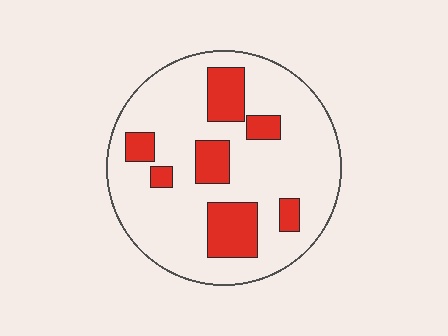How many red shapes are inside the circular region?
7.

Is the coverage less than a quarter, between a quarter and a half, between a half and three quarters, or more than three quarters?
Less than a quarter.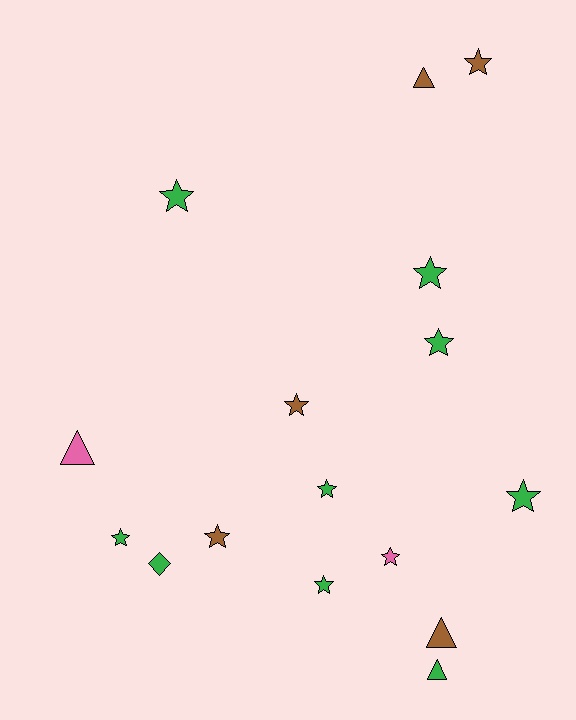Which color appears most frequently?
Green, with 9 objects.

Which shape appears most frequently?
Star, with 11 objects.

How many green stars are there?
There are 7 green stars.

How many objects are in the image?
There are 16 objects.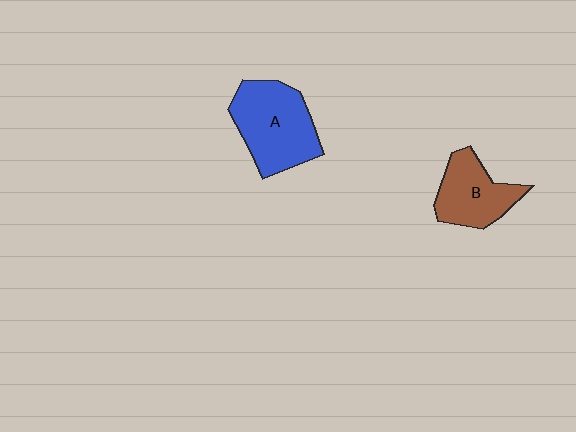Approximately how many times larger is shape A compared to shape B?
Approximately 1.4 times.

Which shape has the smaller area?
Shape B (brown).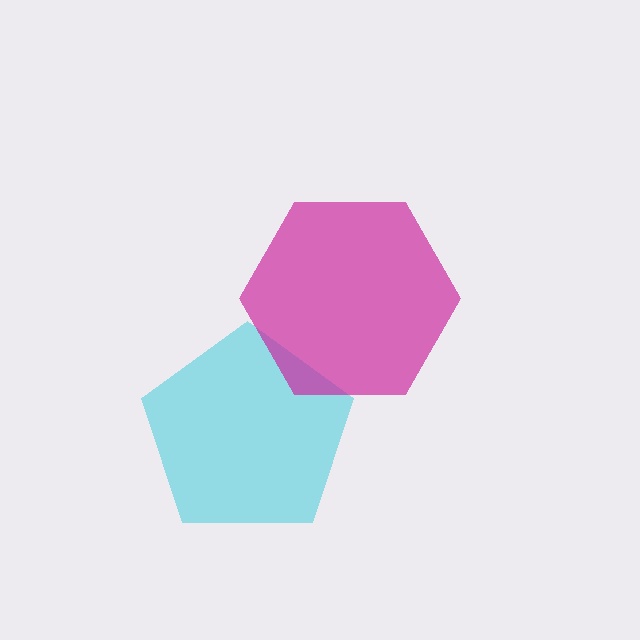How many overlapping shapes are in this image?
There are 2 overlapping shapes in the image.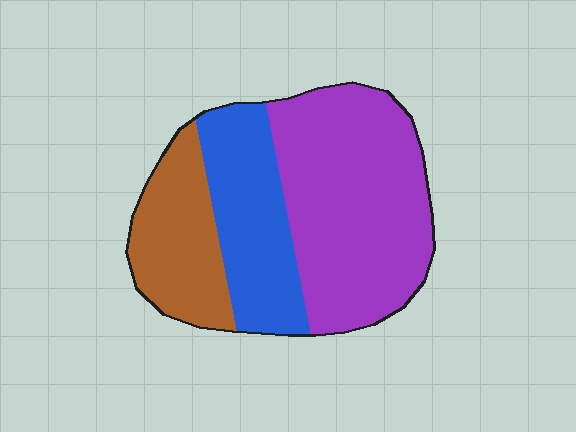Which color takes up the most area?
Purple, at roughly 50%.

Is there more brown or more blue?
Blue.